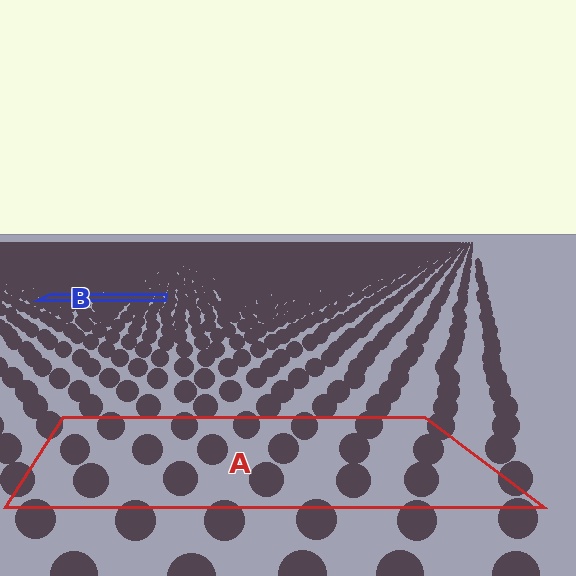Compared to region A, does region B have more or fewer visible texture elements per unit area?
Region B has more texture elements per unit area — they are packed more densely because it is farther away.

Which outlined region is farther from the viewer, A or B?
Region B is farther from the viewer — the texture elements inside it appear smaller and more densely packed.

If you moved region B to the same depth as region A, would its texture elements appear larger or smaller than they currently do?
They would appear larger. At a closer depth, the same texture elements are projected at a bigger on-screen size.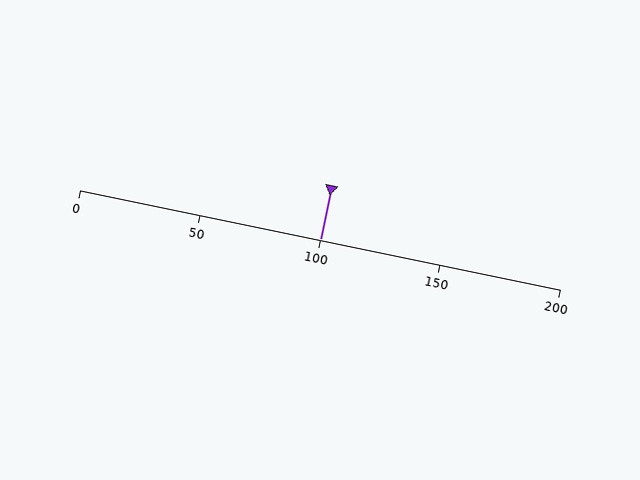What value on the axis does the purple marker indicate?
The marker indicates approximately 100.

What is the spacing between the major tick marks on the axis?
The major ticks are spaced 50 apart.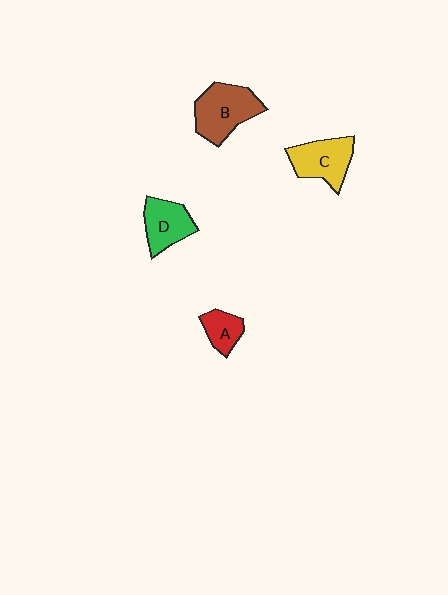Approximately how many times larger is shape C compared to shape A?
Approximately 1.8 times.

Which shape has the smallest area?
Shape A (red).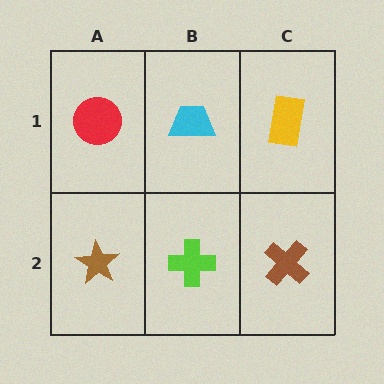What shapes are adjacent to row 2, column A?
A red circle (row 1, column A), a lime cross (row 2, column B).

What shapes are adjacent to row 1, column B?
A lime cross (row 2, column B), a red circle (row 1, column A), a yellow rectangle (row 1, column C).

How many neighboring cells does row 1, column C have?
2.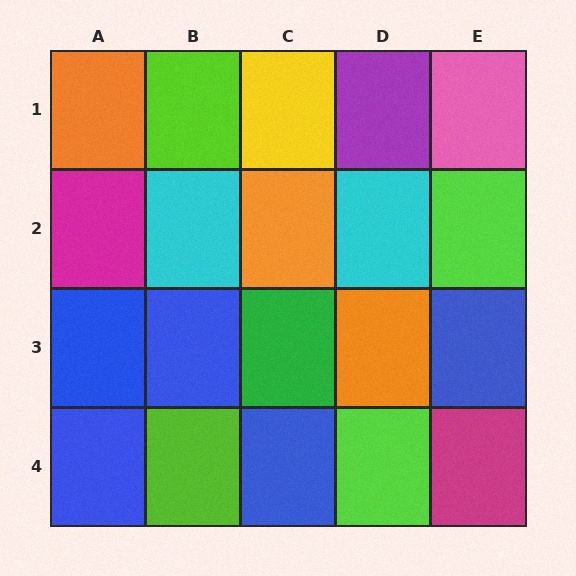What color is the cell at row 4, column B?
Lime.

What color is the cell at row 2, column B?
Cyan.